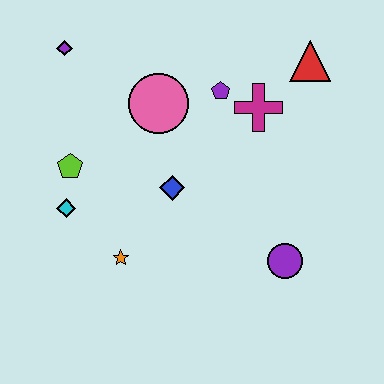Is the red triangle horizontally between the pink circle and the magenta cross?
No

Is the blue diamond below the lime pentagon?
Yes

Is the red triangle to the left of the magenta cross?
No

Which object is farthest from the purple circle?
The purple diamond is farthest from the purple circle.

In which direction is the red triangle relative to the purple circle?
The red triangle is above the purple circle.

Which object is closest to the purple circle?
The blue diamond is closest to the purple circle.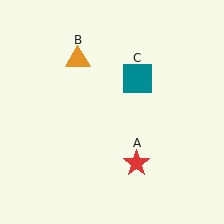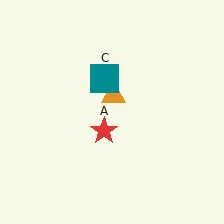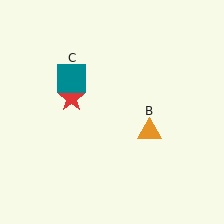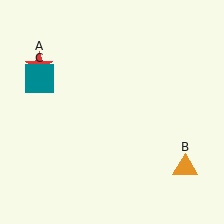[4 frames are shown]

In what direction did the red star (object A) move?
The red star (object A) moved up and to the left.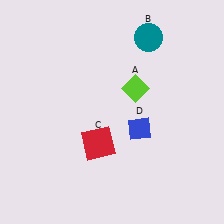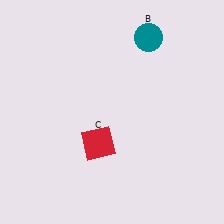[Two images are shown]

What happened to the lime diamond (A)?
The lime diamond (A) was removed in Image 2. It was in the top-right area of Image 1.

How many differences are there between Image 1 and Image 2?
There are 2 differences between the two images.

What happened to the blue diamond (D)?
The blue diamond (D) was removed in Image 2. It was in the bottom-right area of Image 1.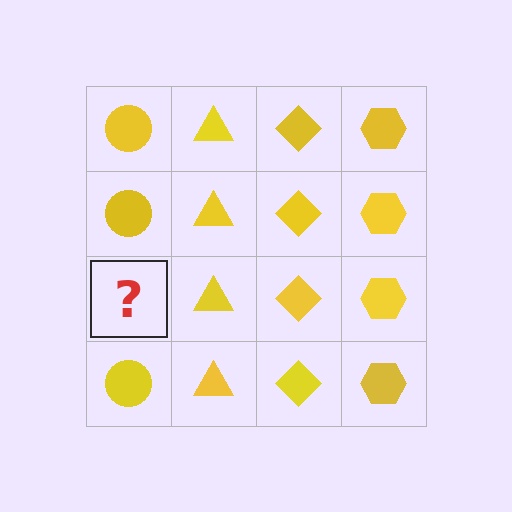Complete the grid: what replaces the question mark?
The question mark should be replaced with a yellow circle.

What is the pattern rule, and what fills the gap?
The rule is that each column has a consistent shape. The gap should be filled with a yellow circle.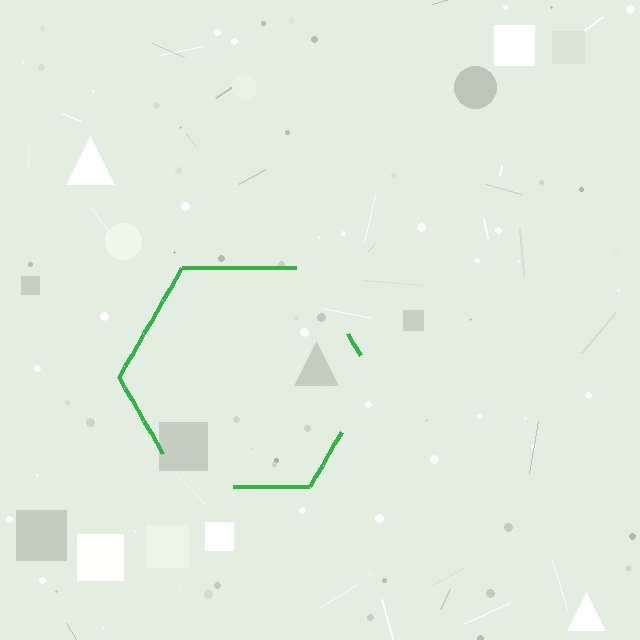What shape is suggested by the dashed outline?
The dashed outline suggests a hexagon.